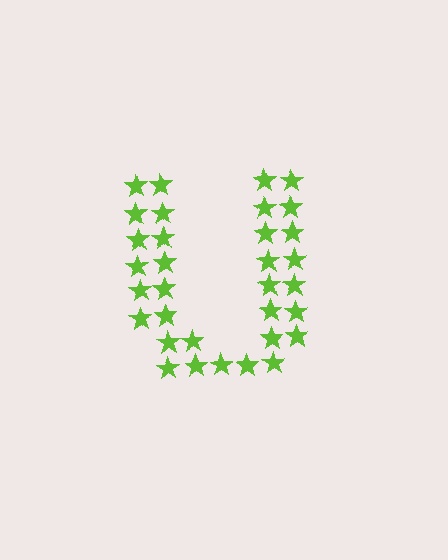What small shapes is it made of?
It is made of small stars.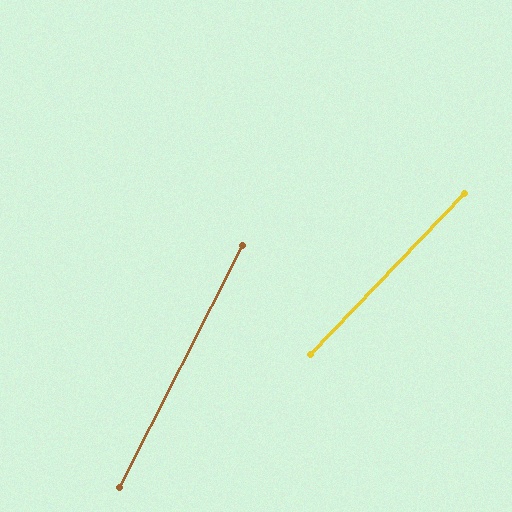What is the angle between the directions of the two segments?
Approximately 17 degrees.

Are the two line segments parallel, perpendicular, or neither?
Neither parallel nor perpendicular — they differ by about 17°.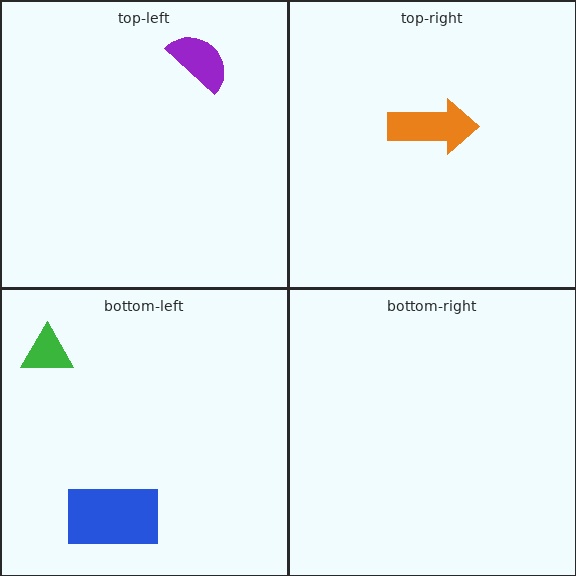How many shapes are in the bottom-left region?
2.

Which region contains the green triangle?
The bottom-left region.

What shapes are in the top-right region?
The orange arrow.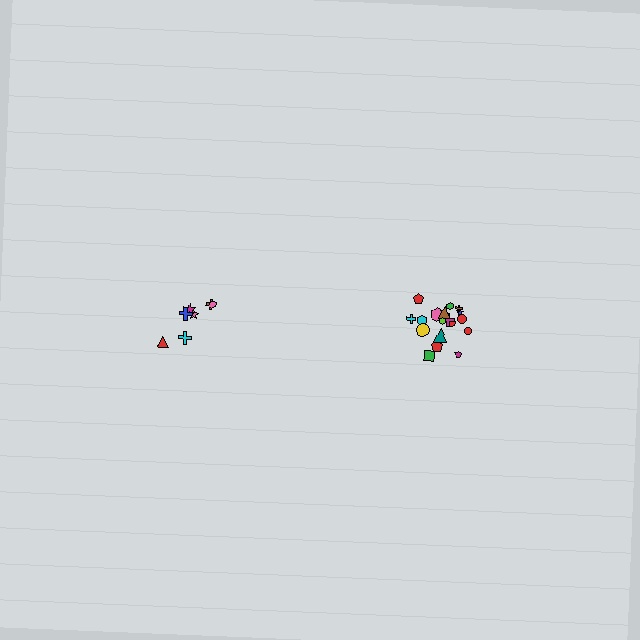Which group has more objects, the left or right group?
The right group.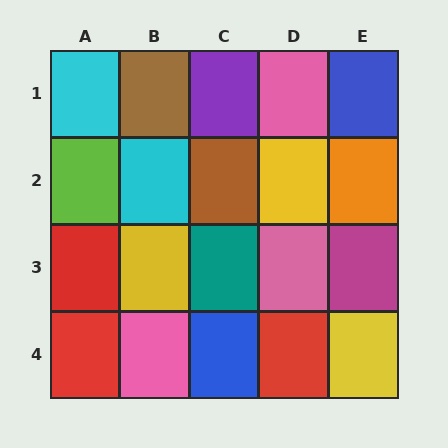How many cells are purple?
1 cell is purple.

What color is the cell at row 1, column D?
Pink.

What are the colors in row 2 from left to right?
Lime, cyan, brown, yellow, orange.